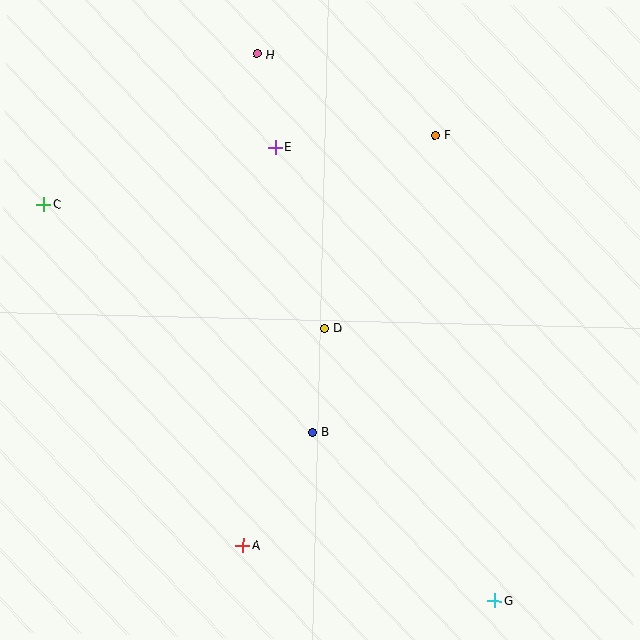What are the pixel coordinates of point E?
Point E is at (275, 147).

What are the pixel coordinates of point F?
Point F is at (435, 135).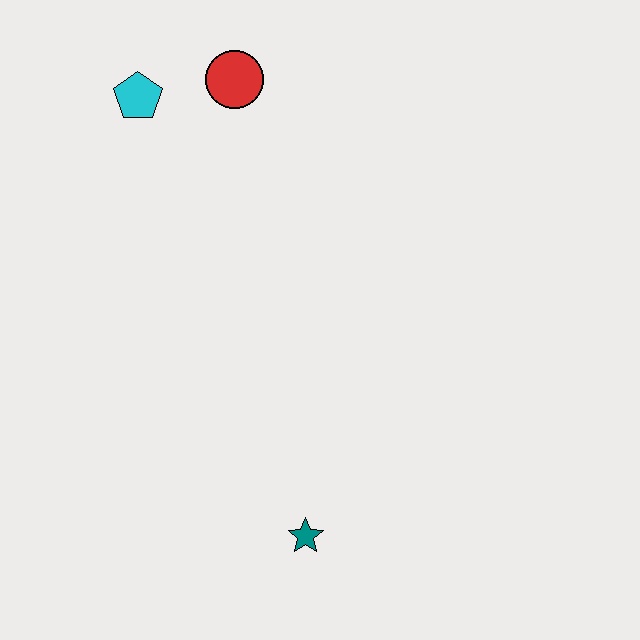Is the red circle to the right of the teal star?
No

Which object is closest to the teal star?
The red circle is closest to the teal star.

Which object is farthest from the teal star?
The cyan pentagon is farthest from the teal star.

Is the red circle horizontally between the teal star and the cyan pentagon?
Yes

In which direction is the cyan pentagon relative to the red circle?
The cyan pentagon is to the left of the red circle.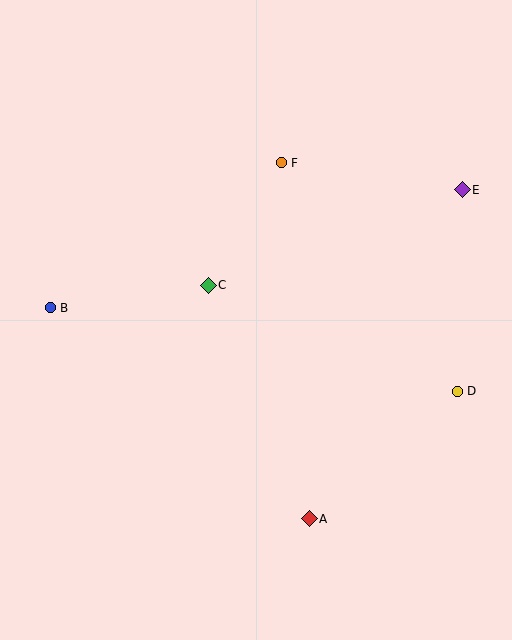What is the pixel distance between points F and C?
The distance between F and C is 143 pixels.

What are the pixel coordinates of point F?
Point F is at (281, 163).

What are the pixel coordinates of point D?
Point D is at (457, 391).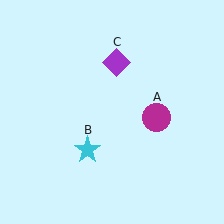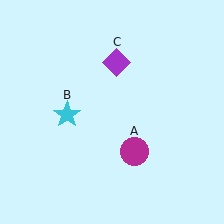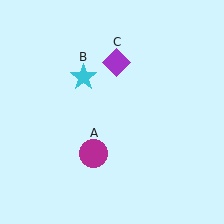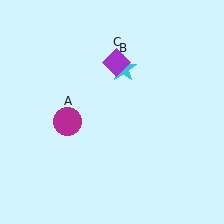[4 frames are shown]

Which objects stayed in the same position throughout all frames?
Purple diamond (object C) remained stationary.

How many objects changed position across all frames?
2 objects changed position: magenta circle (object A), cyan star (object B).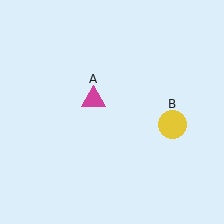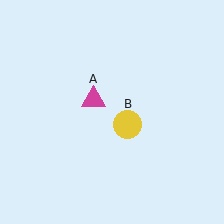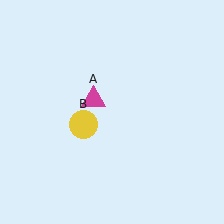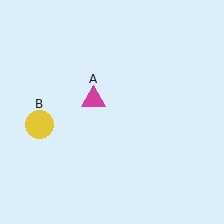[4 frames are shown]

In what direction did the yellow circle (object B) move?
The yellow circle (object B) moved left.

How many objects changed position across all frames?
1 object changed position: yellow circle (object B).